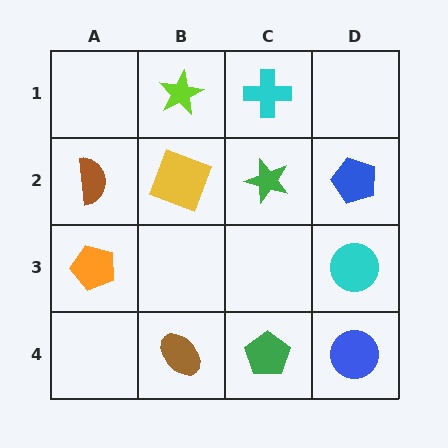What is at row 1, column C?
A cyan cross.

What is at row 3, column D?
A cyan circle.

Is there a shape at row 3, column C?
No, that cell is empty.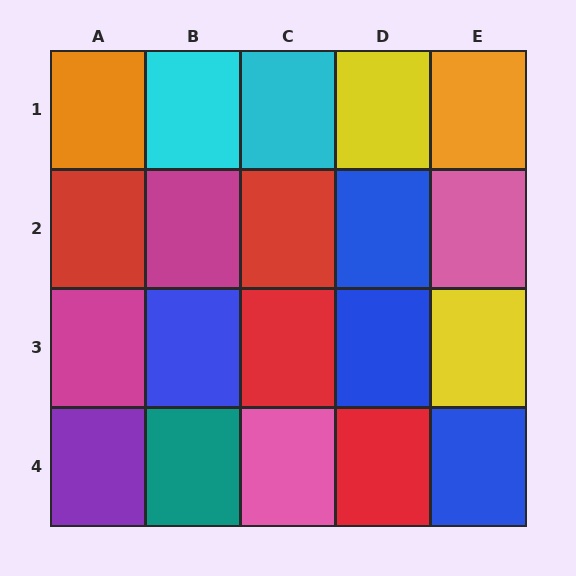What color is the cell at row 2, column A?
Red.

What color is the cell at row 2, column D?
Blue.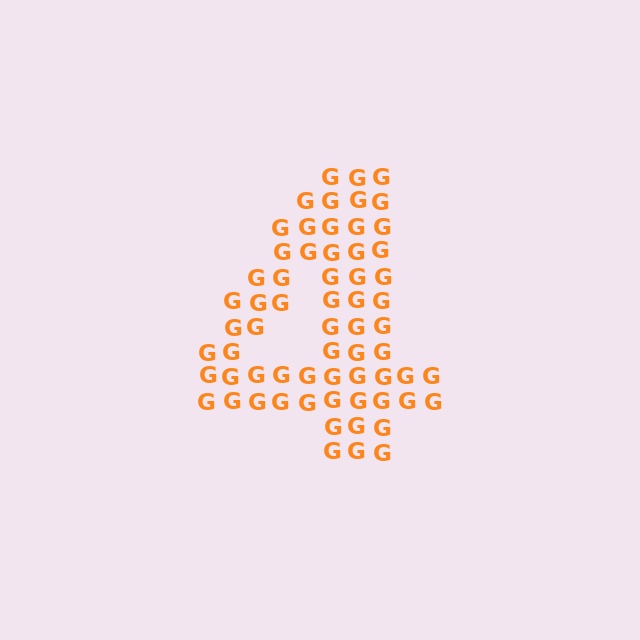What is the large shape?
The large shape is the digit 4.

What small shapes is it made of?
It is made of small letter G's.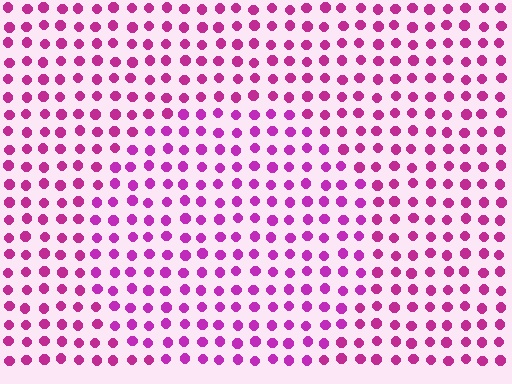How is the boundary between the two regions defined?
The boundary is defined purely by a slight shift in hue (about 16 degrees). Spacing, size, and orientation are identical on both sides.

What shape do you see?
I see a circle.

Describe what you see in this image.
The image is filled with small magenta elements in a uniform arrangement. A circle-shaped region is visible where the elements are tinted to a slightly different hue, forming a subtle color boundary.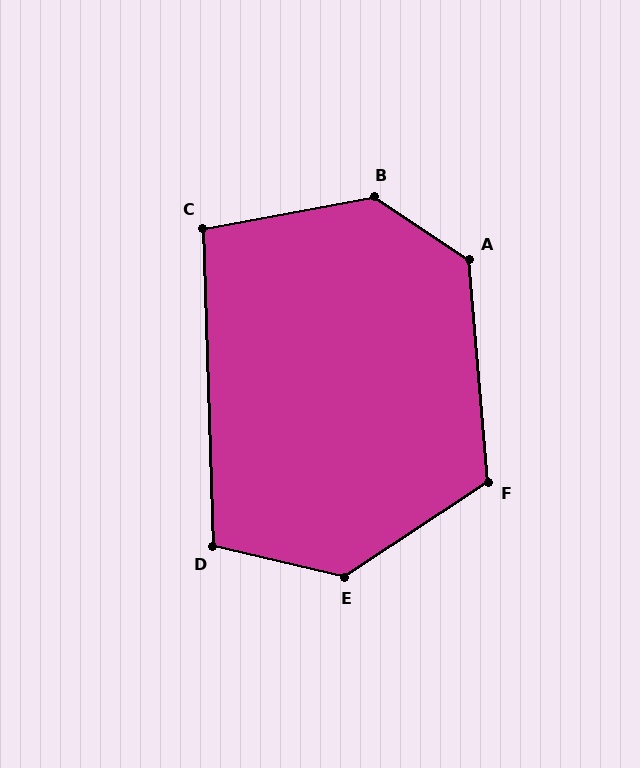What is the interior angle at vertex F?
Approximately 119 degrees (obtuse).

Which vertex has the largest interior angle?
B, at approximately 136 degrees.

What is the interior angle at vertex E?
Approximately 133 degrees (obtuse).